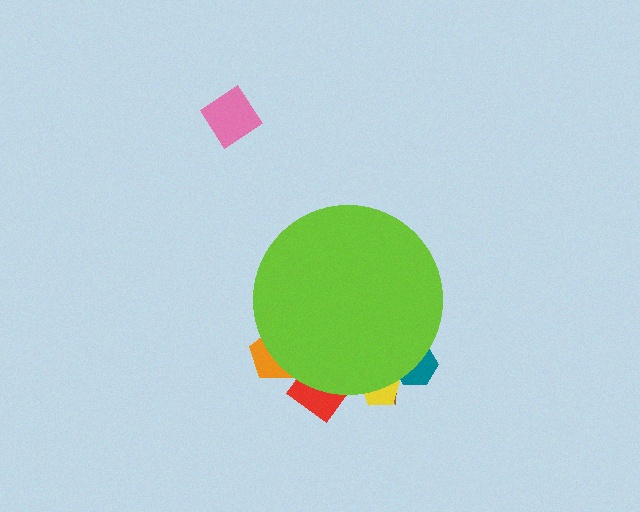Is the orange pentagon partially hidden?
Yes, the orange pentagon is partially hidden behind the lime circle.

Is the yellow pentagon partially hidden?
Yes, the yellow pentagon is partially hidden behind the lime circle.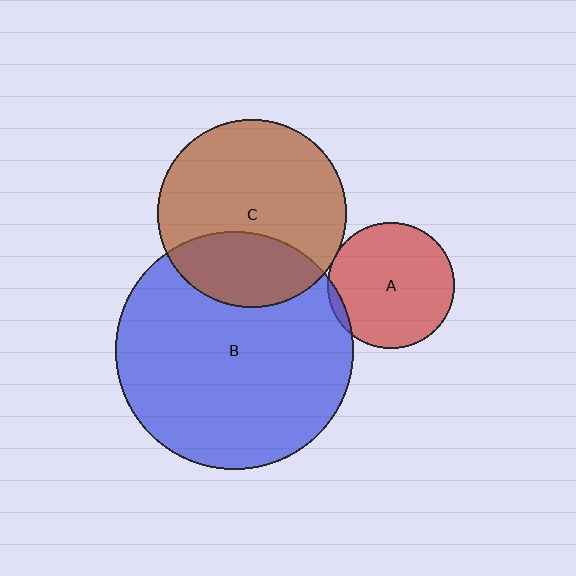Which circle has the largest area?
Circle B (blue).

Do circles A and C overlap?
Yes.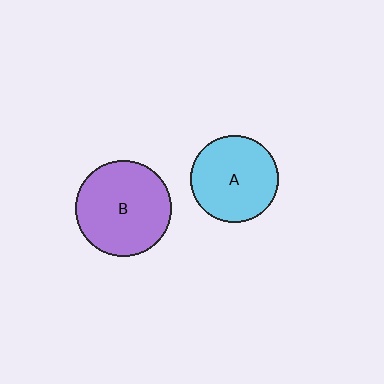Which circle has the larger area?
Circle B (purple).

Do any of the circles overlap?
No, none of the circles overlap.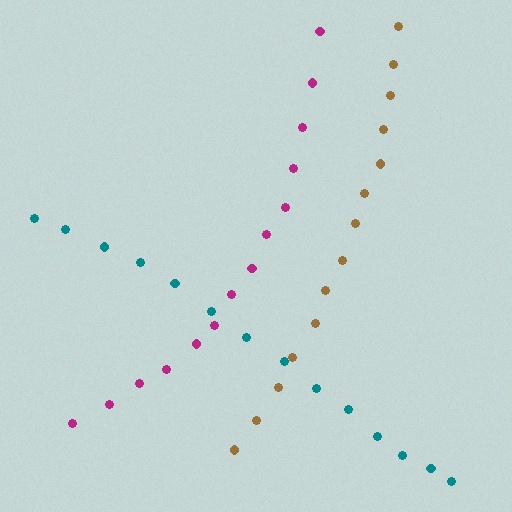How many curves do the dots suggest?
There are 3 distinct paths.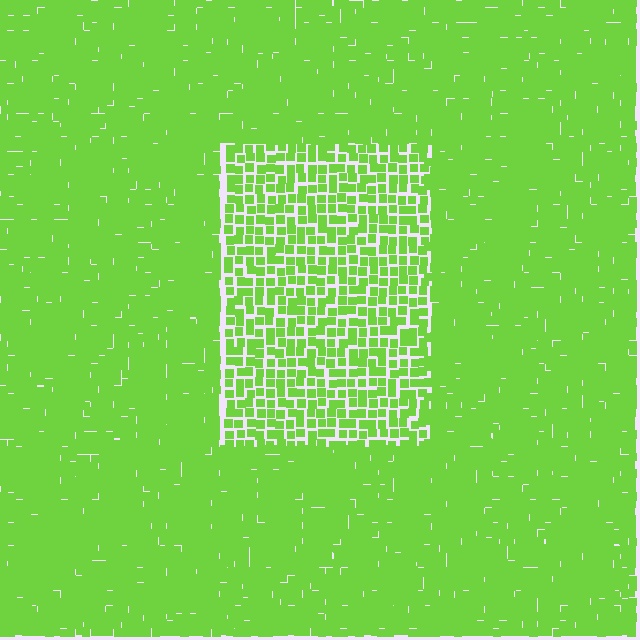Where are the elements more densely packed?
The elements are more densely packed outside the rectangle boundary.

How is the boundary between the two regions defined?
The boundary is defined by a change in element density (approximately 1.8x ratio). All elements are the same color, size, and shape.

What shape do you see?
I see a rectangle.